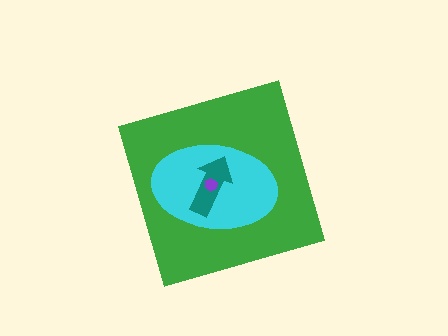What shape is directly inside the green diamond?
The cyan ellipse.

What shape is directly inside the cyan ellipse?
The teal arrow.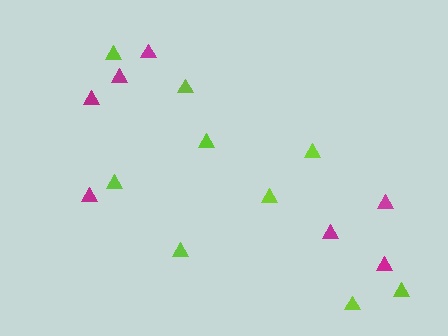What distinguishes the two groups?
There are 2 groups: one group of magenta triangles (7) and one group of lime triangles (9).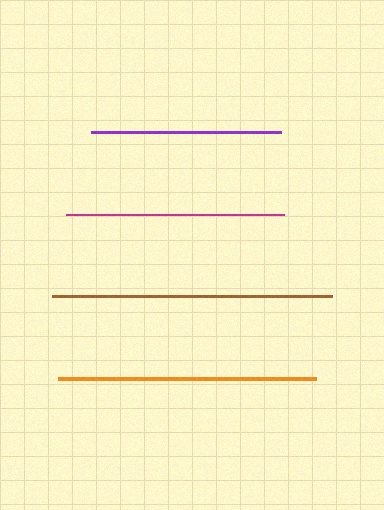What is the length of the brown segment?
The brown segment is approximately 281 pixels long.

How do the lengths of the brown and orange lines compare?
The brown and orange lines are approximately the same length.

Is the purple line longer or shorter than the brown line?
The brown line is longer than the purple line.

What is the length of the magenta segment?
The magenta segment is approximately 218 pixels long.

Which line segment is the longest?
The brown line is the longest at approximately 281 pixels.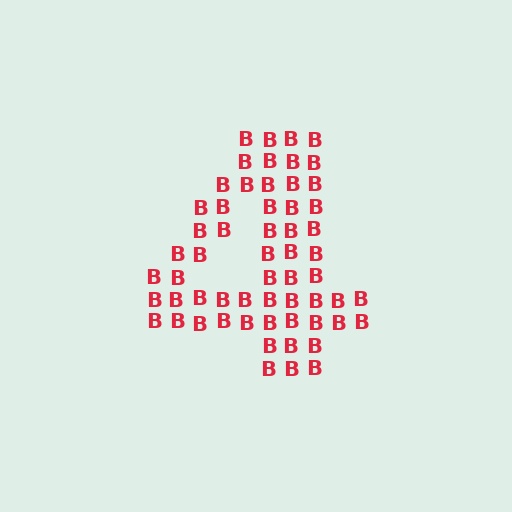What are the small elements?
The small elements are letter B's.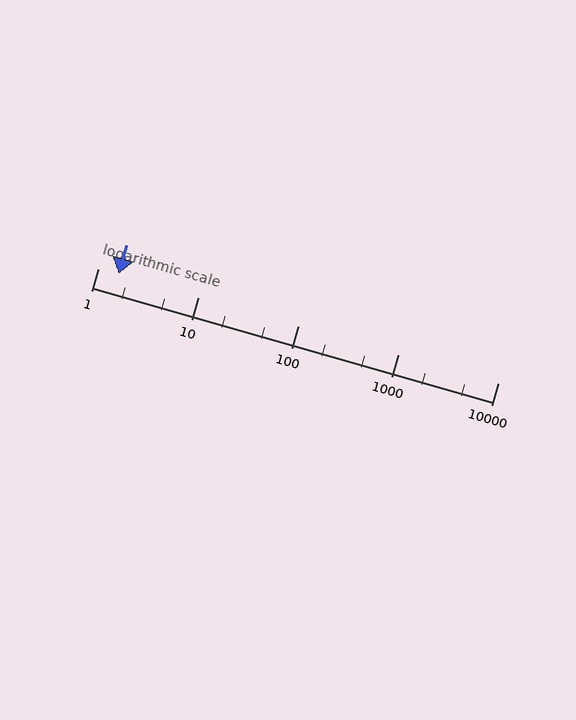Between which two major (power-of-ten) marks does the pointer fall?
The pointer is between 1 and 10.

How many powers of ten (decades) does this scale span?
The scale spans 4 decades, from 1 to 10000.